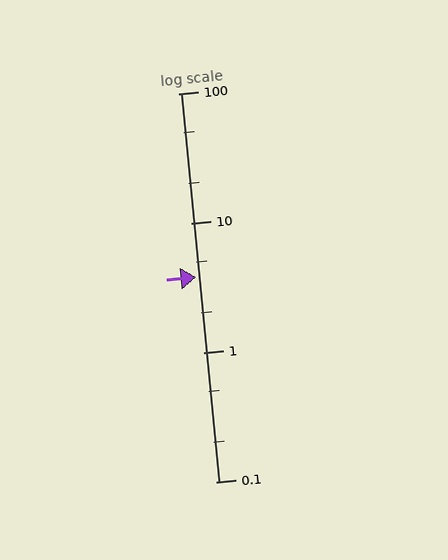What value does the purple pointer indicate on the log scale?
The pointer indicates approximately 3.8.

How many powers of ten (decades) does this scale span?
The scale spans 3 decades, from 0.1 to 100.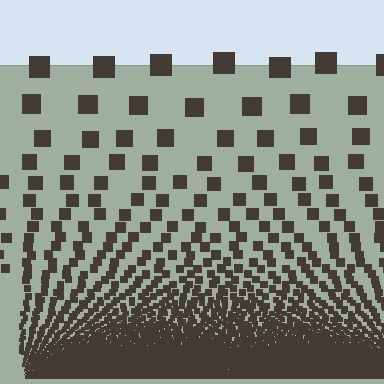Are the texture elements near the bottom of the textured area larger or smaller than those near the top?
Smaller. The gradient is inverted — elements near the bottom are smaller and denser.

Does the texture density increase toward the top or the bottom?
Density increases toward the bottom.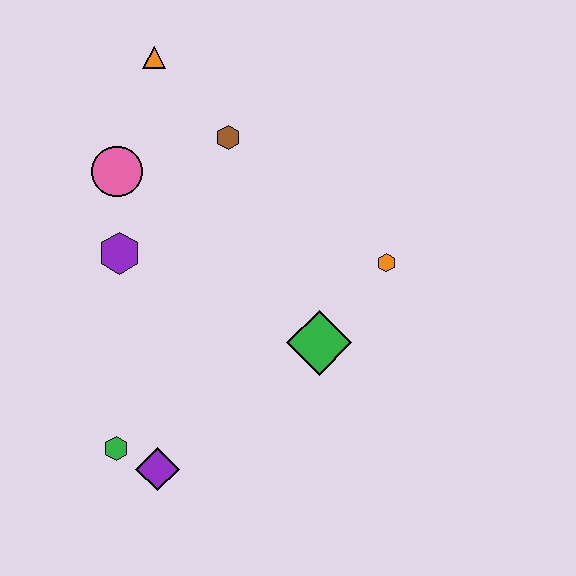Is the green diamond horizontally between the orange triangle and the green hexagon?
No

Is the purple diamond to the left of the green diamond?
Yes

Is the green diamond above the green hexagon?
Yes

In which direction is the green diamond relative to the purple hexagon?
The green diamond is to the right of the purple hexagon.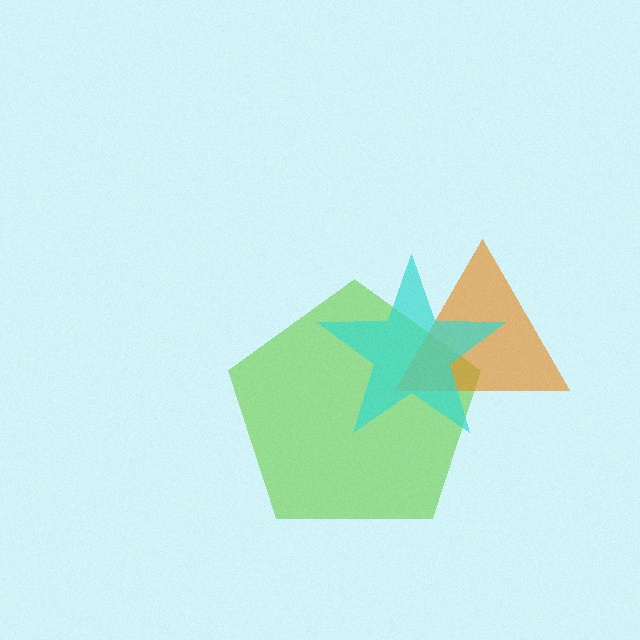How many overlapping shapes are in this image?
There are 3 overlapping shapes in the image.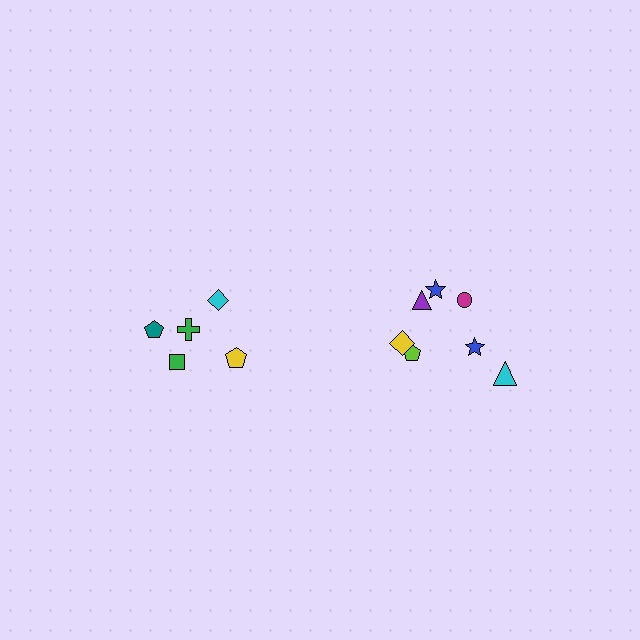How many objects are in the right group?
There are 7 objects.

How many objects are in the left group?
There are 5 objects.